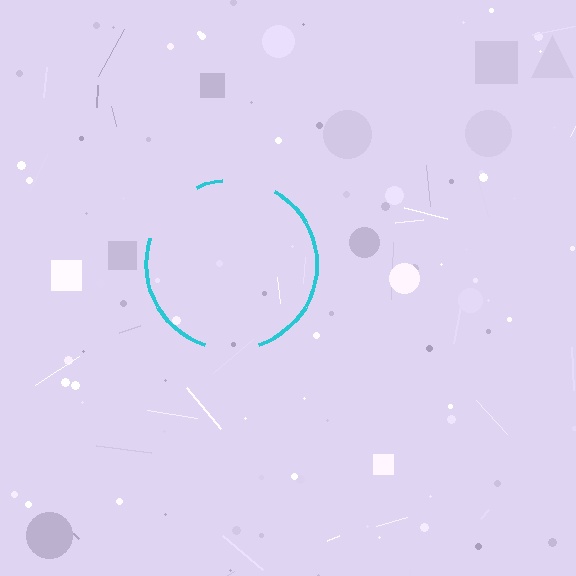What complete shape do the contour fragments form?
The contour fragments form a circle.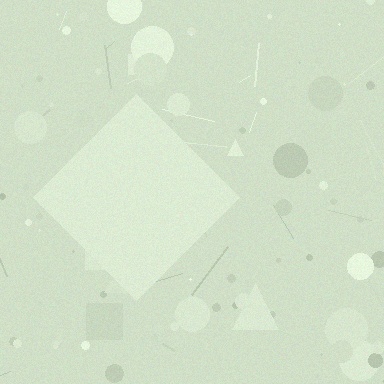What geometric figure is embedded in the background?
A diamond is embedded in the background.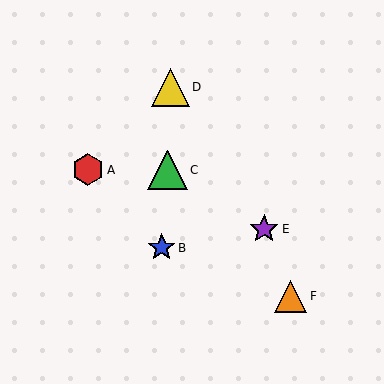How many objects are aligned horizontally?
2 objects (A, C) are aligned horizontally.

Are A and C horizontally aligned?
Yes, both are at y≈170.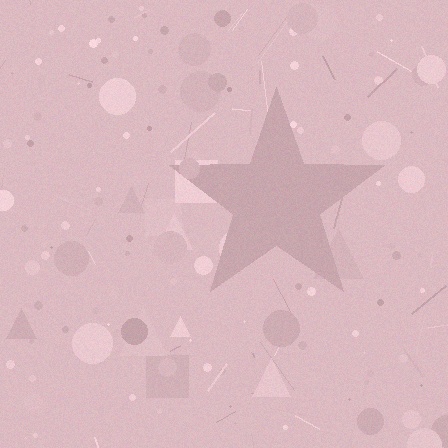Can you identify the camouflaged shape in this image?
The camouflaged shape is a star.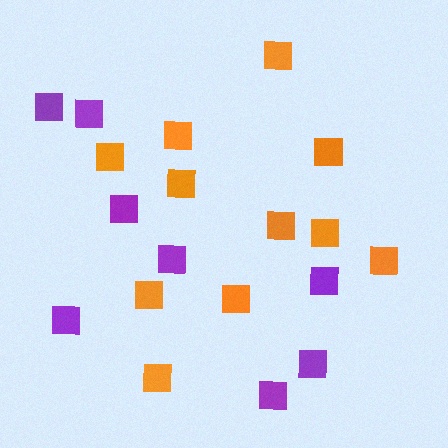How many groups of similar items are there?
There are 2 groups: one group of orange squares (11) and one group of purple squares (8).